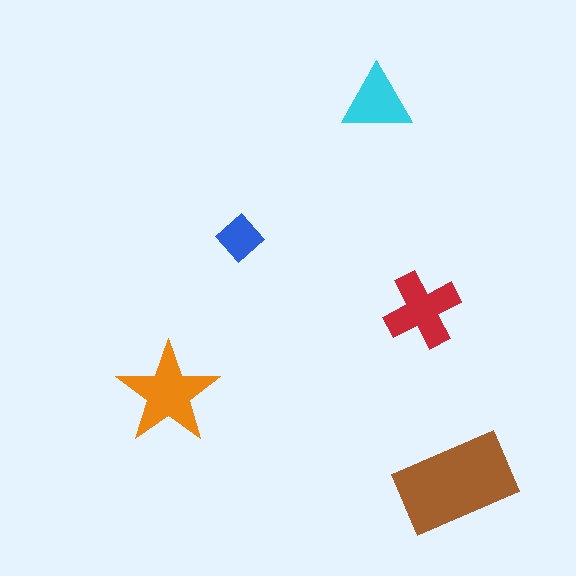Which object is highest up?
The cyan triangle is topmost.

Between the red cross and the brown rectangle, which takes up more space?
The brown rectangle.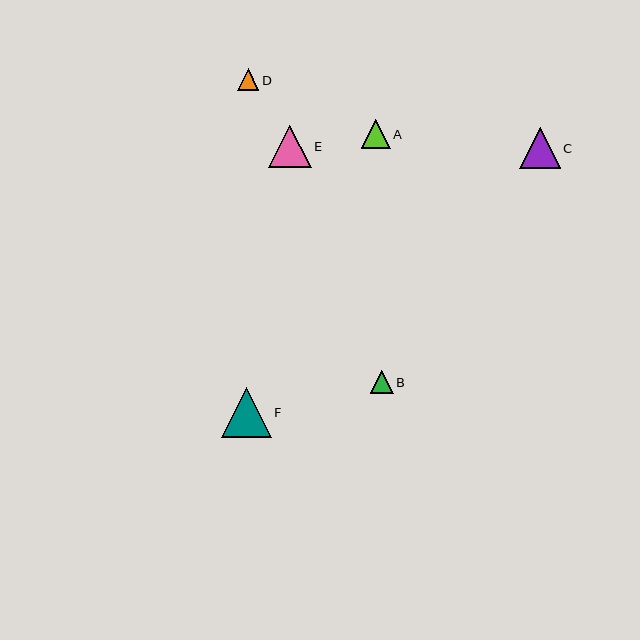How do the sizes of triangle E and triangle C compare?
Triangle E and triangle C are approximately the same size.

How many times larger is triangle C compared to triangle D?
Triangle C is approximately 1.9 times the size of triangle D.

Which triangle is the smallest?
Triangle D is the smallest with a size of approximately 21 pixels.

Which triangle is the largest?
Triangle F is the largest with a size of approximately 50 pixels.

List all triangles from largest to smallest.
From largest to smallest: F, E, C, A, B, D.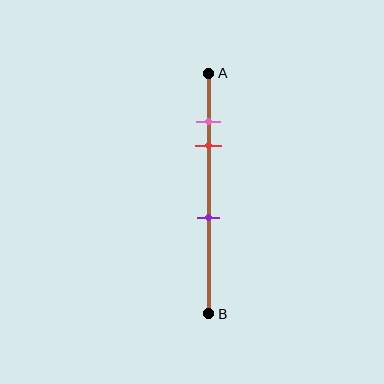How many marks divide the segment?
There are 3 marks dividing the segment.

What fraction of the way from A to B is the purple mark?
The purple mark is approximately 60% (0.6) of the way from A to B.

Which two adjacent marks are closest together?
The pink and red marks are the closest adjacent pair.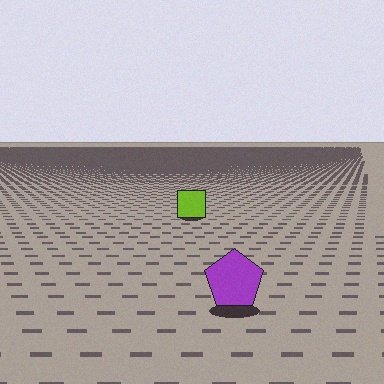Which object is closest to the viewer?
The purple pentagon is closest. The texture marks near it are larger and more spread out.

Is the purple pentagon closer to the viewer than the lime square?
Yes. The purple pentagon is closer — you can tell from the texture gradient: the ground texture is coarser near it.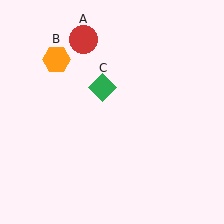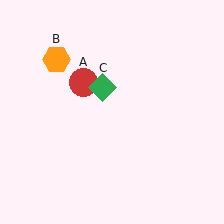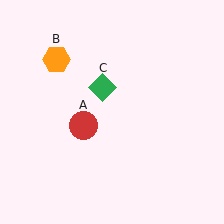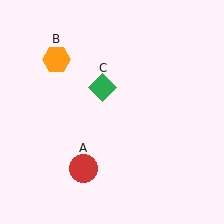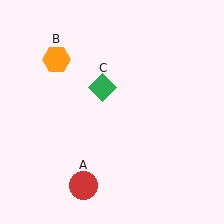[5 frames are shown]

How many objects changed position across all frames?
1 object changed position: red circle (object A).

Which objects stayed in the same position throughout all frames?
Orange hexagon (object B) and green diamond (object C) remained stationary.